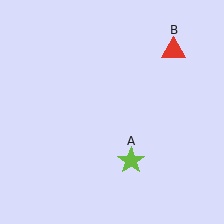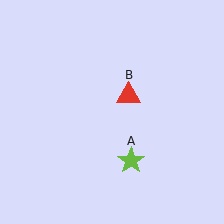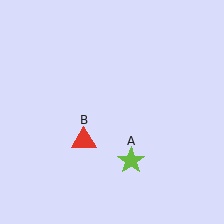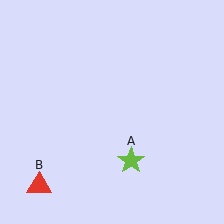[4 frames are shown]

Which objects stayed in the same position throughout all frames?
Lime star (object A) remained stationary.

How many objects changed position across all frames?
1 object changed position: red triangle (object B).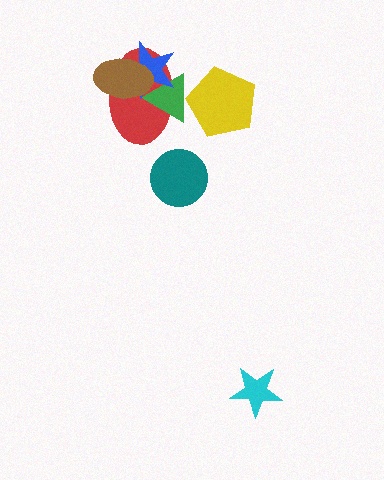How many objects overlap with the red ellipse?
3 objects overlap with the red ellipse.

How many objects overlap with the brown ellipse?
3 objects overlap with the brown ellipse.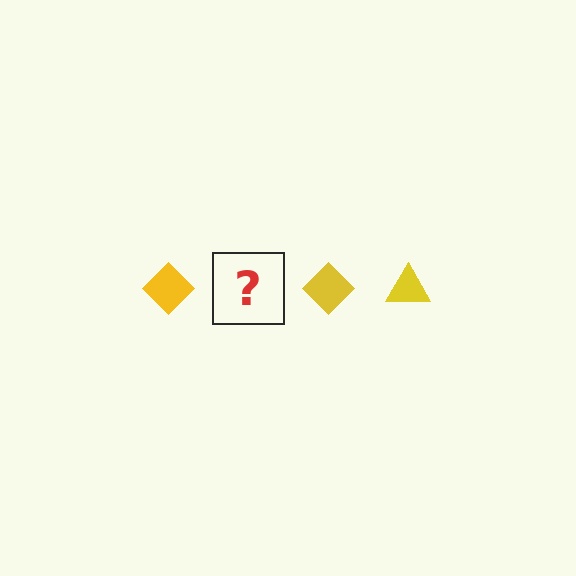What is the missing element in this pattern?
The missing element is a yellow triangle.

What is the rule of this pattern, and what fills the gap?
The rule is that the pattern cycles through diamond, triangle shapes in yellow. The gap should be filled with a yellow triangle.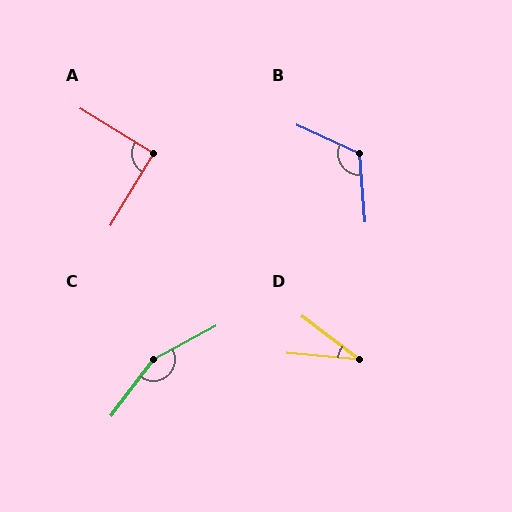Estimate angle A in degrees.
Approximately 90 degrees.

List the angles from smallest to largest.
D (32°), A (90°), B (120°), C (155°).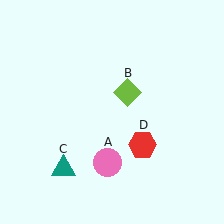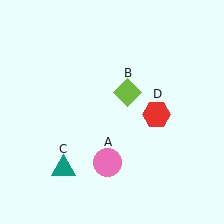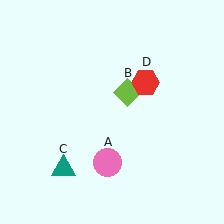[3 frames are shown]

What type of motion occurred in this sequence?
The red hexagon (object D) rotated counterclockwise around the center of the scene.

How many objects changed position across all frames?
1 object changed position: red hexagon (object D).